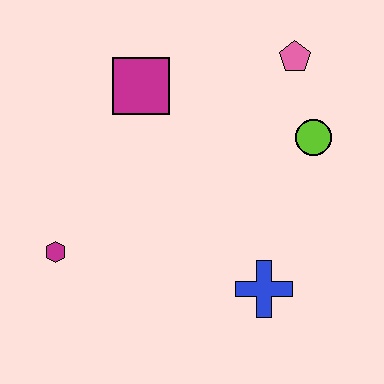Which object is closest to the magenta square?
The pink pentagon is closest to the magenta square.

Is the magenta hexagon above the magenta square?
No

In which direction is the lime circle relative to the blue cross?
The lime circle is above the blue cross.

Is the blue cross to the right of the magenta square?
Yes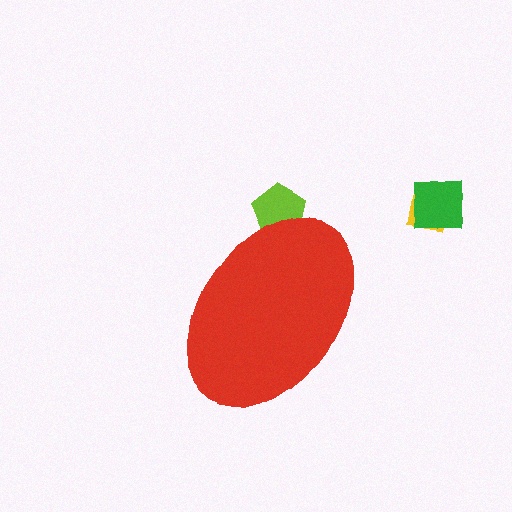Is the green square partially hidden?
No, the green square is fully visible.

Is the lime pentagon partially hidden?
Yes, the lime pentagon is partially hidden behind the red ellipse.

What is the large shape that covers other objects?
A red ellipse.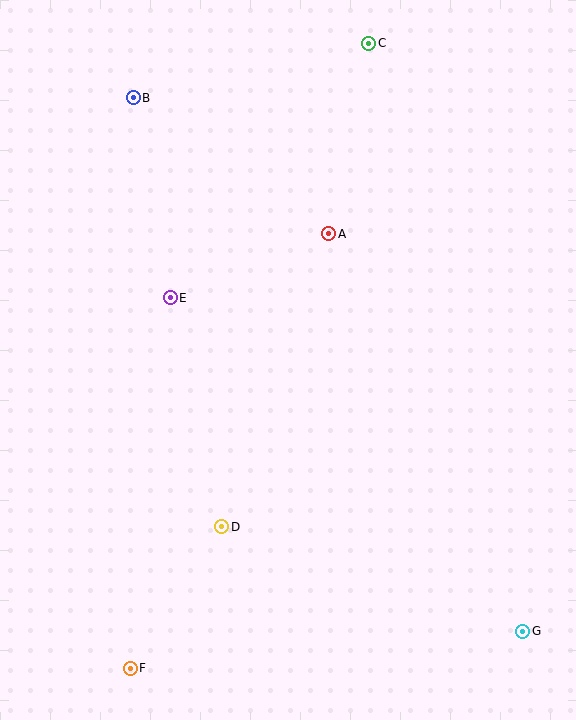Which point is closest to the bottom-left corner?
Point F is closest to the bottom-left corner.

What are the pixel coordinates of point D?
Point D is at (222, 527).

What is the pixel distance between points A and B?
The distance between A and B is 238 pixels.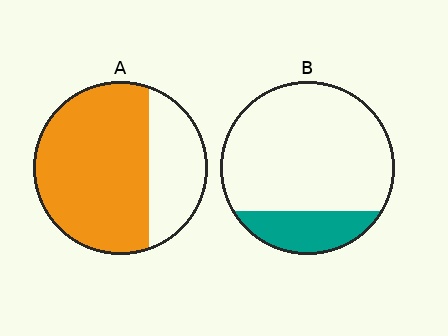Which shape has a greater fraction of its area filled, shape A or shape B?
Shape A.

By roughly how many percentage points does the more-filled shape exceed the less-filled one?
By roughly 50 percentage points (A over B).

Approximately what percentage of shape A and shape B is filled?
A is approximately 70% and B is approximately 20%.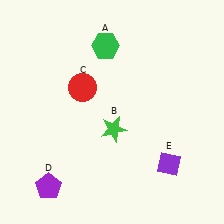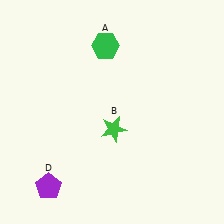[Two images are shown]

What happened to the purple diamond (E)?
The purple diamond (E) was removed in Image 2. It was in the bottom-right area of Image 1.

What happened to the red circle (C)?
The red circle (C) was removed in Image 2. It was in the top-left area of Image 1.